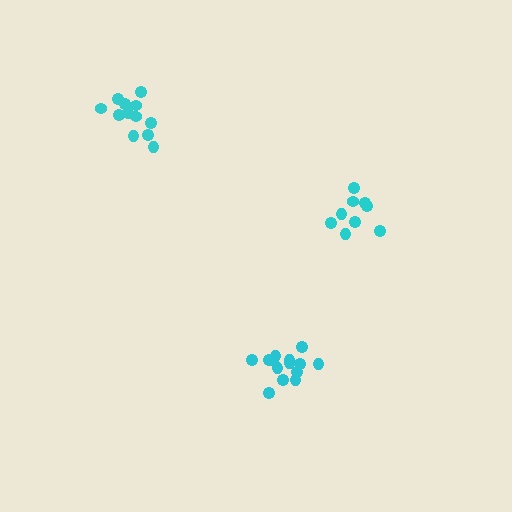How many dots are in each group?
Group 1: 9 dots, Group 2: 14 dots, Group 3: 12 dots (35 total).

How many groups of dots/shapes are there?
There are 3 groups.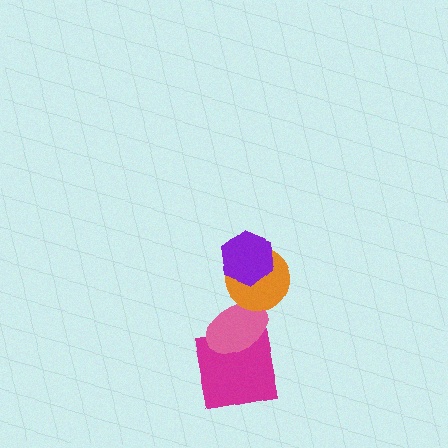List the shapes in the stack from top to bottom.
From top to bottom: the purple hexagon, the orange circle, the pink ellipse, the magenta square.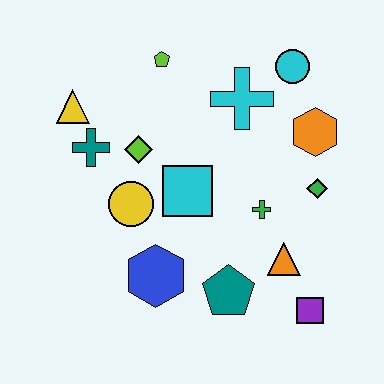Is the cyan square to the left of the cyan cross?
Yes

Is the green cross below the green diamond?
Yes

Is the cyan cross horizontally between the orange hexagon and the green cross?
No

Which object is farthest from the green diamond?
The yellow triangle is farthest from the green diamond.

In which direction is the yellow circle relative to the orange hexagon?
The yellow circle is to the left of the orange hexagon.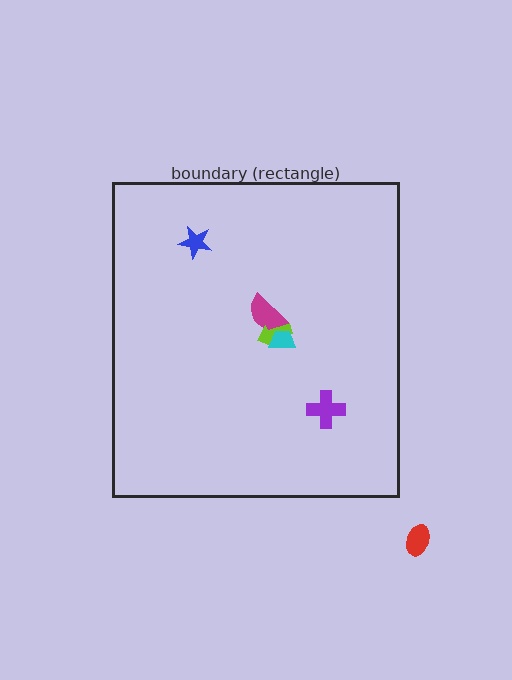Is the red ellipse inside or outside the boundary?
Outside.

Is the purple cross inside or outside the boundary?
Inside.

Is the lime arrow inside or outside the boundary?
Inside.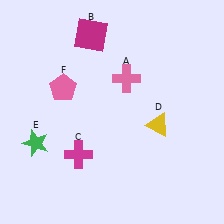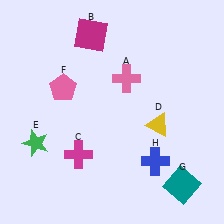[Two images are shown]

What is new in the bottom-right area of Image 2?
A blue cross (H) was added in the bottom-right area of Image 2.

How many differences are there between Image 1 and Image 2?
There are 2 differences between the two images.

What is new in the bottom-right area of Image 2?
A teal square (G) was added in the bottom-right area of Image 2.